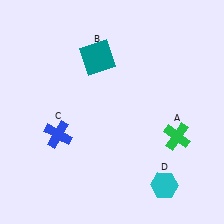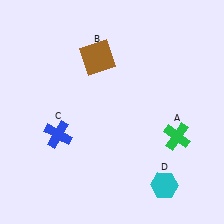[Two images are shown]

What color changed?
The square (B) changed from teal in Image 1 to brown in Image 2.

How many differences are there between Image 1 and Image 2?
There is 1 difference between the two images.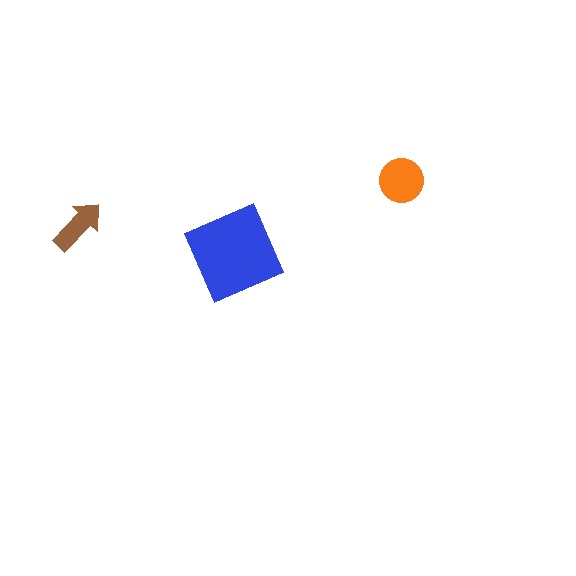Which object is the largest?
The blue diamond.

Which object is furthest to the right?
The orange circle is rightmost.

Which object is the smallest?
The brown arrow.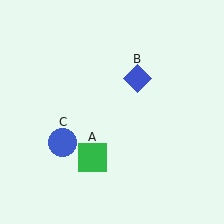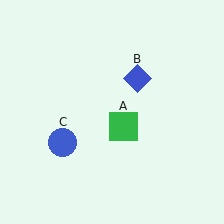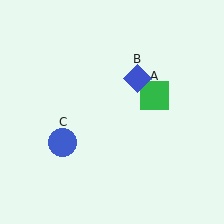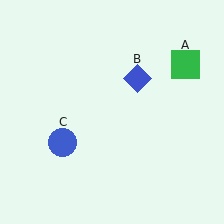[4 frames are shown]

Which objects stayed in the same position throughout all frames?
Blue diamond (object B) and blue circle (object C) remained stationary.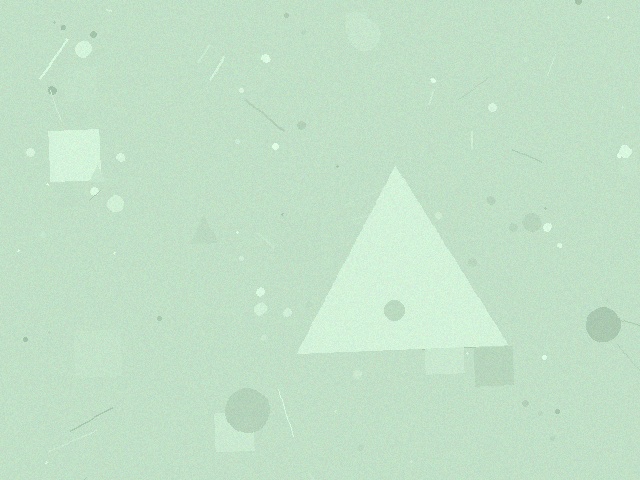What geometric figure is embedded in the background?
A triangle is embedded in the background.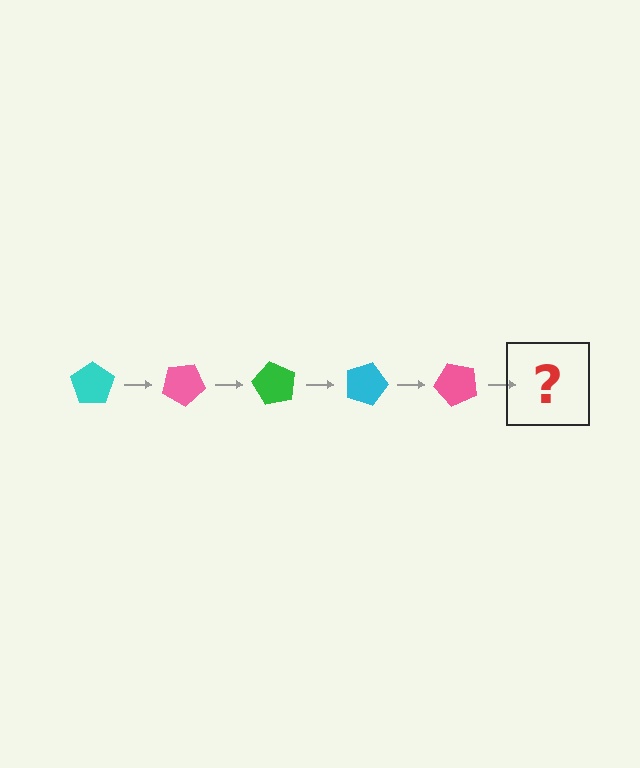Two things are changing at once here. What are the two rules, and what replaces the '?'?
The two rules are that it rotates 30 degrees each step and the color cycles through cyan, pink, and green. The '?' should be a green pentagon, rotated 150 degrees from the start.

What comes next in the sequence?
The next element should be a green pentagon, rotated 150 degrees from the start.